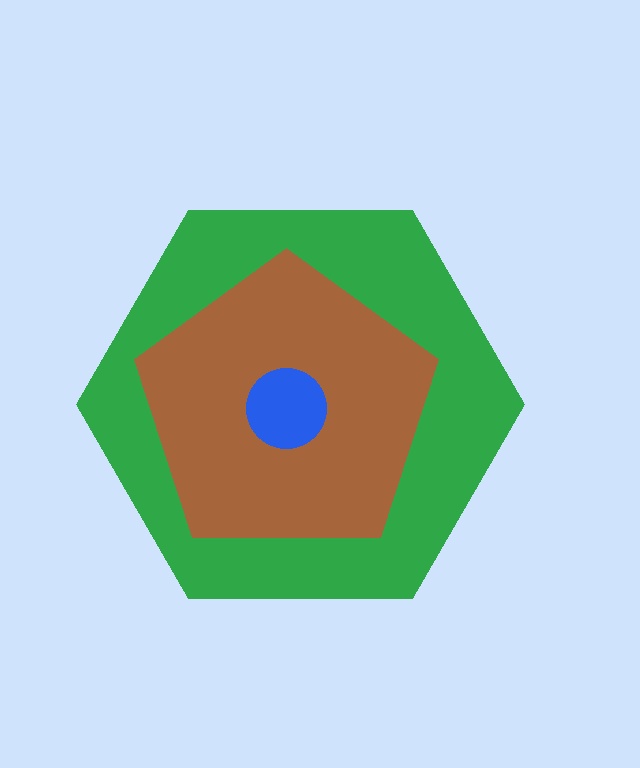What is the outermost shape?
The green hexagon.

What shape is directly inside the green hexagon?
The brown pentagon.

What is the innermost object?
The blue circle.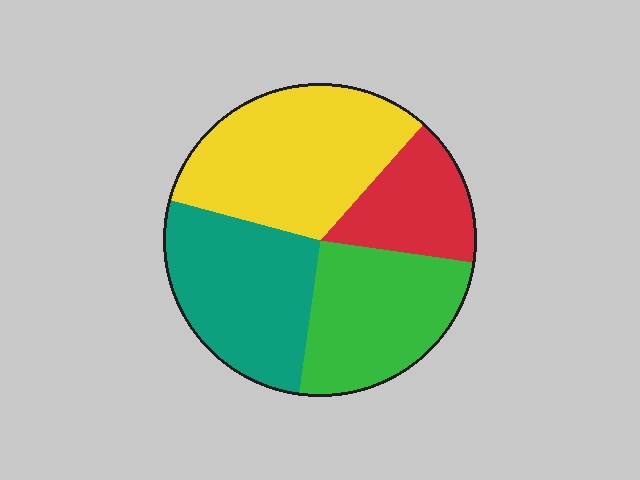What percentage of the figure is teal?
Teal covers 27% of the figure.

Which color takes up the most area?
Yellow, at roughly 35%.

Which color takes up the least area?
Red, at roughly 15%.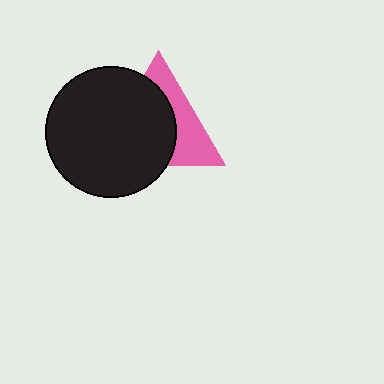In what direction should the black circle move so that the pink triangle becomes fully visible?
The black circle should move toward the lower-left. That is the shortest direction to clear the overlap and leave the pink triangle fully visible.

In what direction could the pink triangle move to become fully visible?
The pink triangle could move toward the upper-right. That would shift it out from behind the black circle entirely.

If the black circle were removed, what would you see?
You would see the complete pink triangle.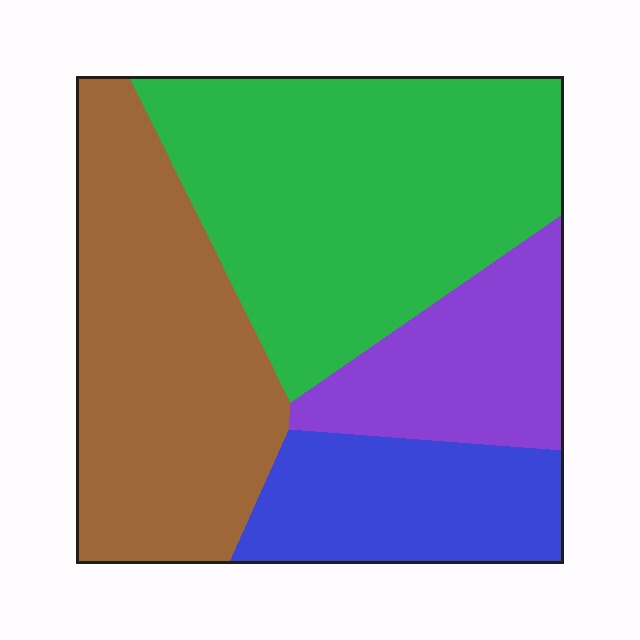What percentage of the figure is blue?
Blue covers about 15% of the figure.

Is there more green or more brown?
Green.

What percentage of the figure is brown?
Brown takes up about one third (1/3) of the figure.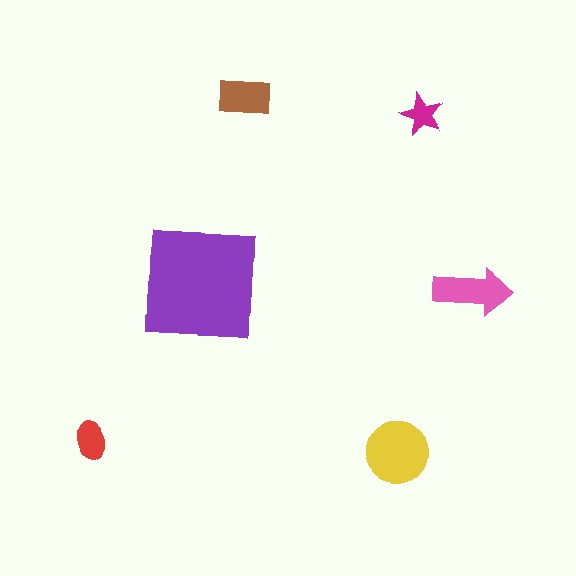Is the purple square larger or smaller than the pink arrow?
Larger.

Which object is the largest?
The purple square.